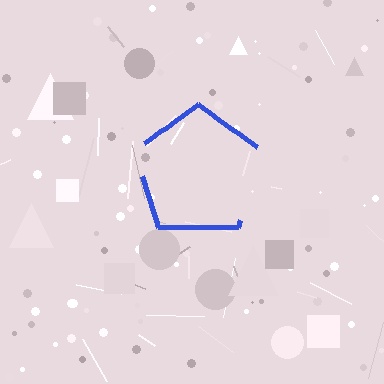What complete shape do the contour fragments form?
The contour fragments form a pentagon.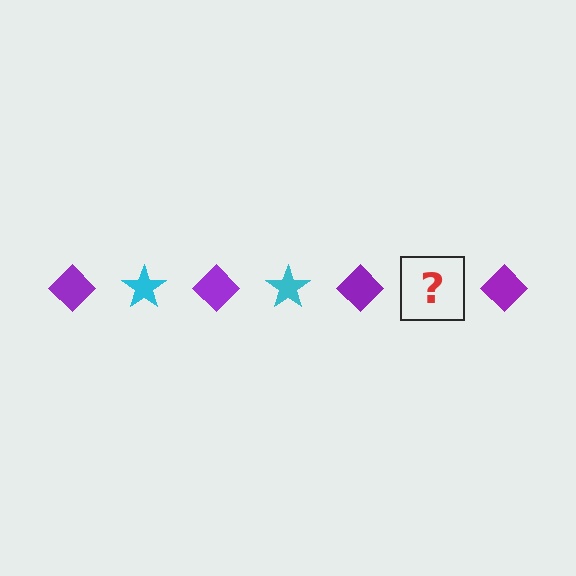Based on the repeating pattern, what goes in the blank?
The blank should be a cyan star.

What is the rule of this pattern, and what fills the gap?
The rule is that the pattern alternates between purple diamond and cyan star. The gap should be filled with a cyan star.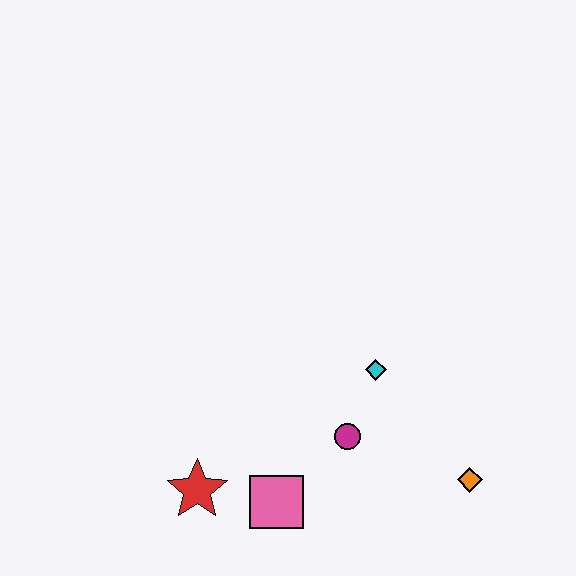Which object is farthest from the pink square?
The orange diamond is farthest from the pink square.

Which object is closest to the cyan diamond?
The magenta circle is closest to the cyan diamond.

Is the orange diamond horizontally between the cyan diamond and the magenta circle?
No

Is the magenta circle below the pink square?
No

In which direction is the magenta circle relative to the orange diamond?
The magenta circle is to the left of the orange diamond.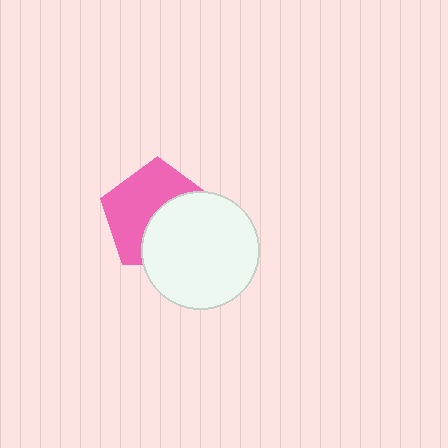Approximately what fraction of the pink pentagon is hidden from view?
Roughly 46% of the pink pentagon is hidden behind the white circle.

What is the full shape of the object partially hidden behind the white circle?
The partially hidden object is a pink pentagon.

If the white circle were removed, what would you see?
You would see the complete pink pentagon.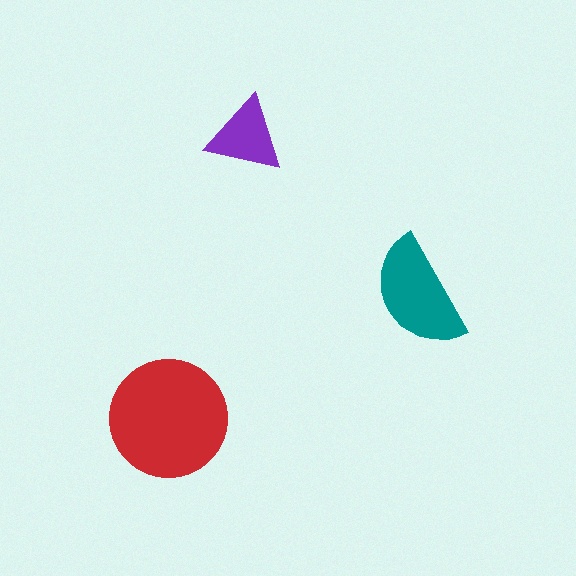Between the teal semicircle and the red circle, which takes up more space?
The red circle.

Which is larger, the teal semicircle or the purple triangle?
The teal semicircle.